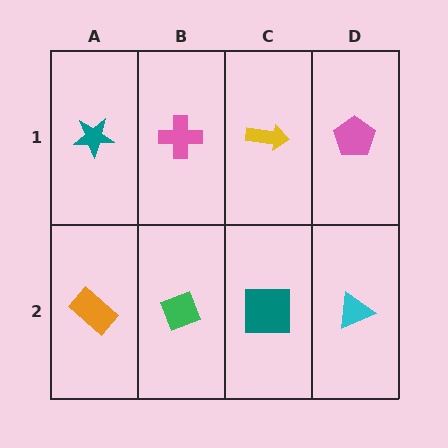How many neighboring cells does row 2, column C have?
3.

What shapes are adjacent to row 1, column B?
A green diamond (row 2, column B), a teal star (row 1, column A), a yellow arrow (row 1, column C).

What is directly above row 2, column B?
A pink cross.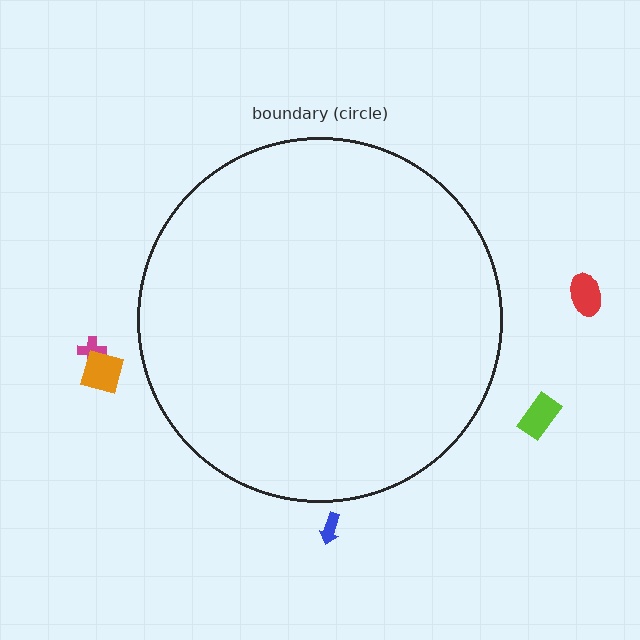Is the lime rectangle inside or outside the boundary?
Outside.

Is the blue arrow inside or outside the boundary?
Outside.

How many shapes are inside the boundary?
0 inside, 5 outside.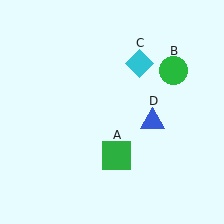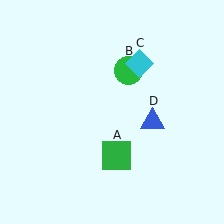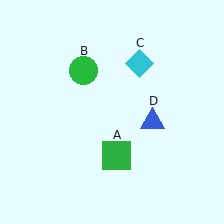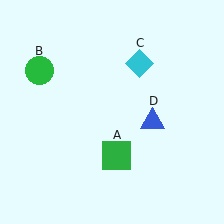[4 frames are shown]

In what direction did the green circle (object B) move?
The green circle (object B) moved left.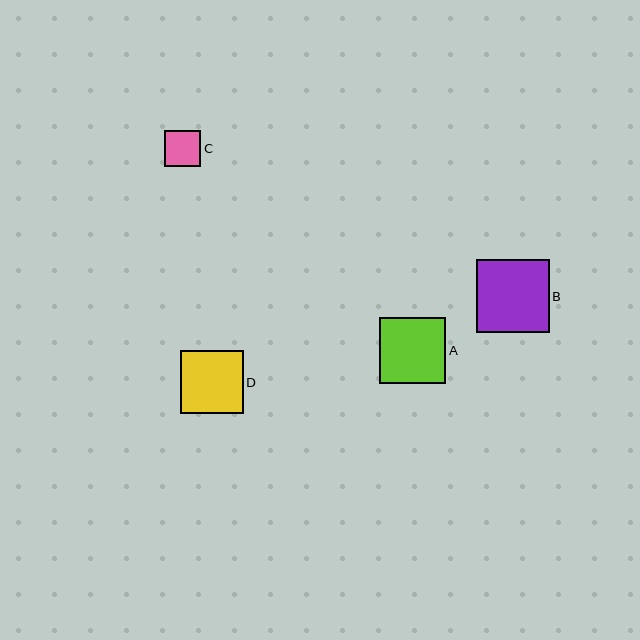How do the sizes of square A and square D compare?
Square A and square D are approximately the same size.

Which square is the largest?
Square B is the largest with a size of approximately 73 pixels.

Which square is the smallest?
Square C is the smallest with a size of approximately 36 pixels.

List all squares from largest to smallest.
From largest to smallest: B, A, D, C.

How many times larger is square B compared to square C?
Square B is approximately 2.1 times the size of square C.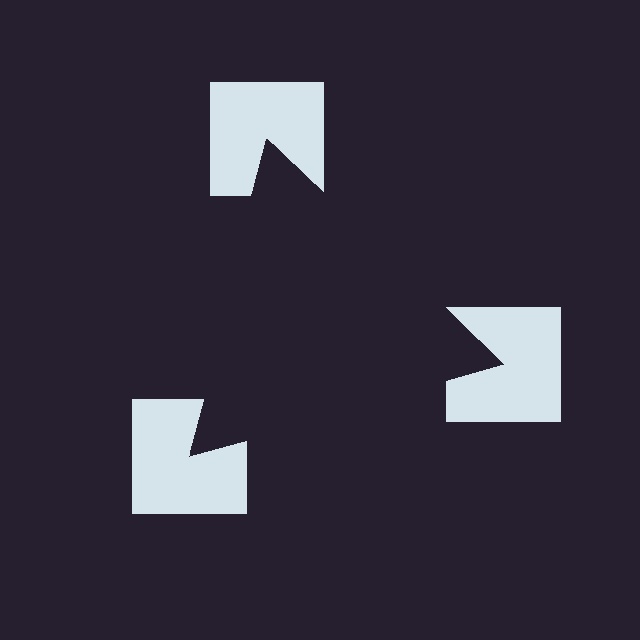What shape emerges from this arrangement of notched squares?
An illusory triangle — its edges are inferred from the aligned wedge cuts in the notched squares, not physically drawn.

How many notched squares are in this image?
There are 3 — one at each vertex of the illusory triangle.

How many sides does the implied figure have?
3 sides.